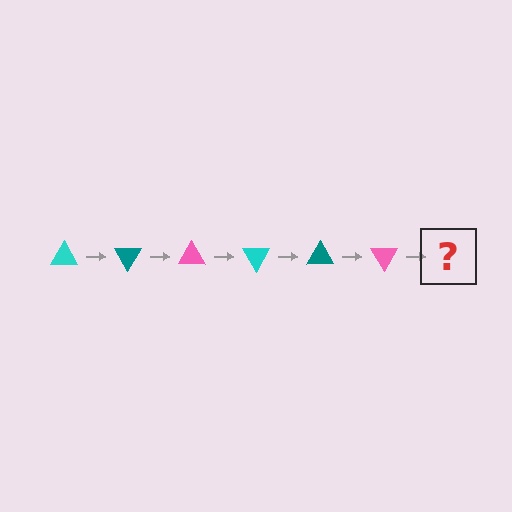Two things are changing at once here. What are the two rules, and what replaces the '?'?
The two rules are that it rotates 60 degrees each step and the color cycles through cyan, teal, and pink. The '?' should be a cyan triangle, rotated 360 degrees from the start.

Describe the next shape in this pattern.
It should be a cyan triangle, rotated 360 degrees from the start.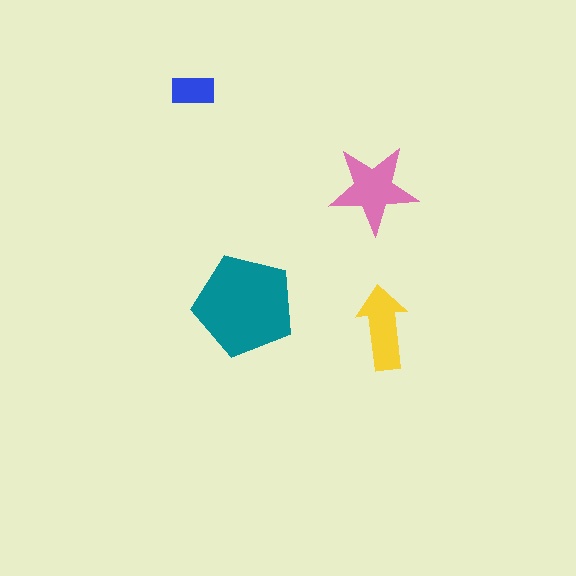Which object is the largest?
The teal pentagon.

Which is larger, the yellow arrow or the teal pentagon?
The teal pentagon.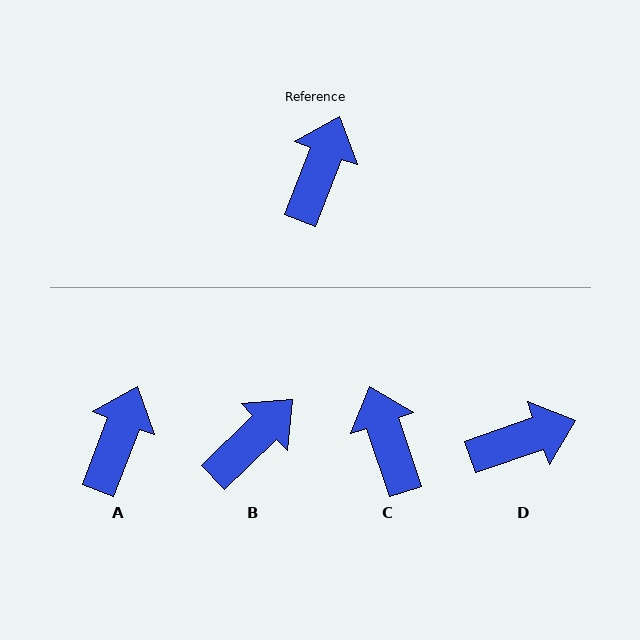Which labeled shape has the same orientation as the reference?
A.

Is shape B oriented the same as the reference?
No, it is off by about 25 degrees.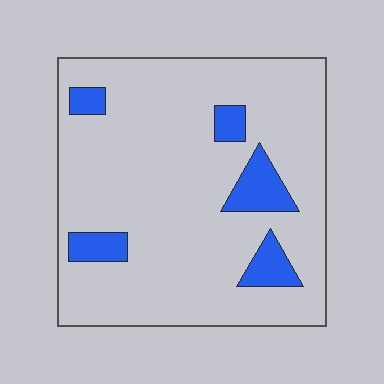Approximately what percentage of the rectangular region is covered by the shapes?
Approximately 10%.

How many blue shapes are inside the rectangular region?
5.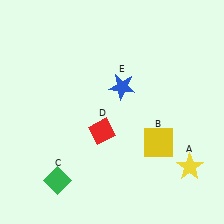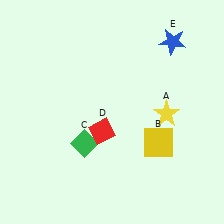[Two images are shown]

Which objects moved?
The objects that moved are: the yellow star (A), the green diamond (C), the blue star (E).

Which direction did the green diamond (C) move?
The green diamond (C) moved up.